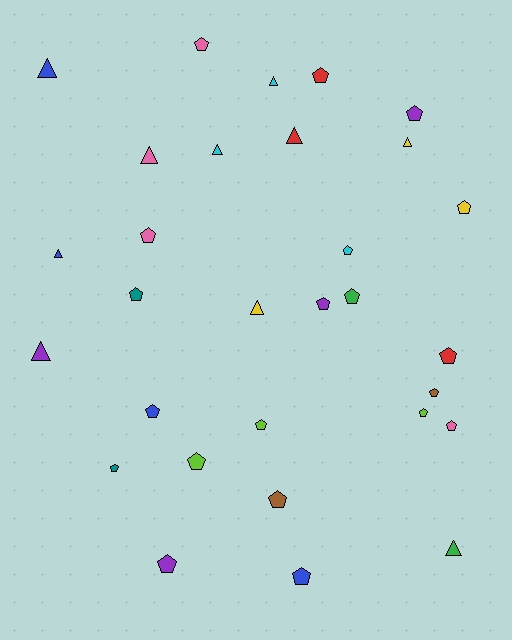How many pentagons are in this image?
There are 20 pentagons.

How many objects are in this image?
There are 30 objects.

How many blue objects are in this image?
There are 4 blue objects.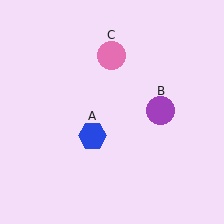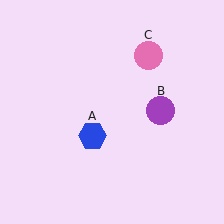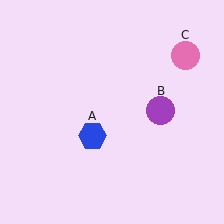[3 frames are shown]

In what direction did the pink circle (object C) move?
The pink circle (object C) moved right.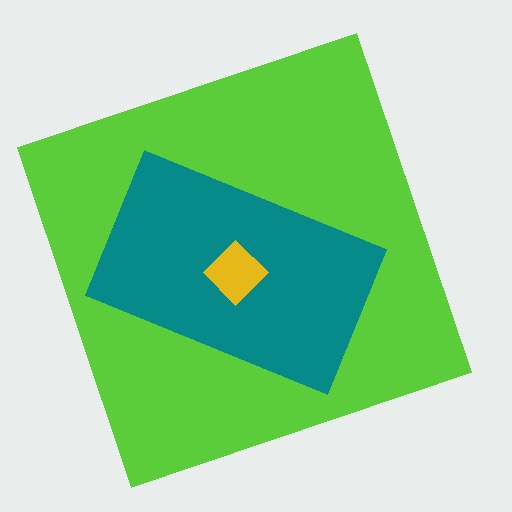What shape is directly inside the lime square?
The teal rectangle.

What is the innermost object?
The yellow diamond.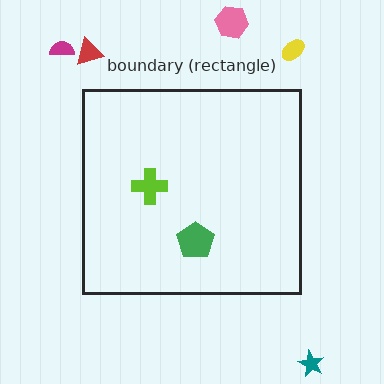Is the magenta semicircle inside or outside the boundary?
Outside.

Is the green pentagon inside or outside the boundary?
Inside.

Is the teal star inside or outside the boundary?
Outside.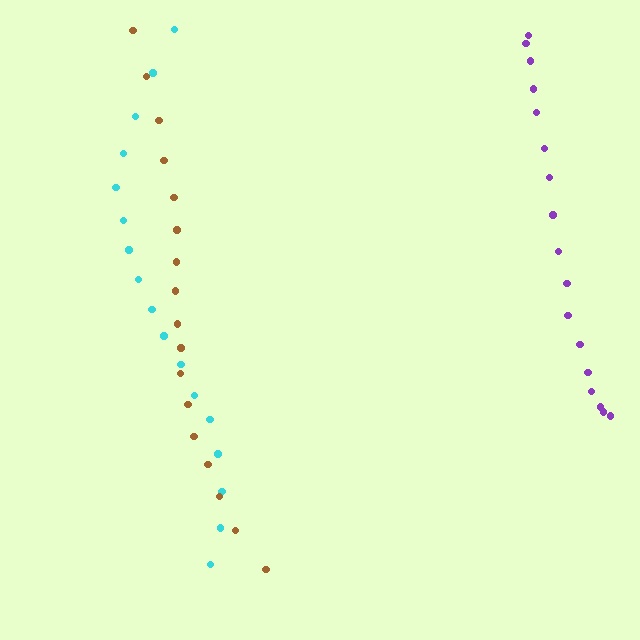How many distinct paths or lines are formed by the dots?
There are 3 distinct paths.